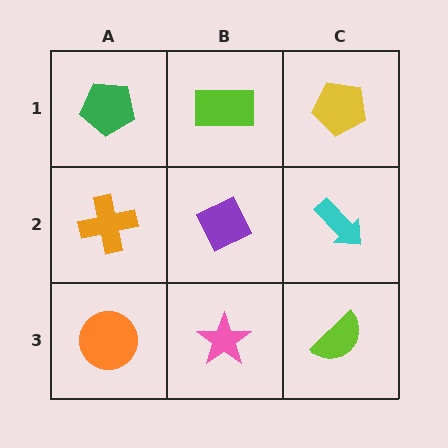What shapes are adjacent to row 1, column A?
An orange cross (row 2, column A), a lime rectangle (row 1, column B).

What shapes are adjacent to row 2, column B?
A lime rectangle (row 1, column B), a pink star (row 3, column B), an orange cross (row 2, column A), a cyan arrow (row 2, column C).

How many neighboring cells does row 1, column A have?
2.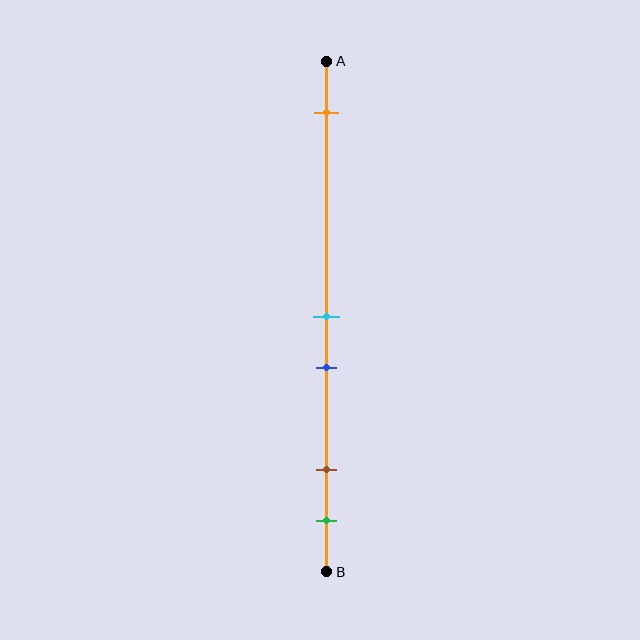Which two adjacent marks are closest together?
The cyan and blue marks are the closest adjacent pair.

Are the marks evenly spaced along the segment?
No, the marks are not evenly spaced.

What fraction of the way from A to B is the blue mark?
The blue mark is approximately 60% (0.6) of the way from A to B.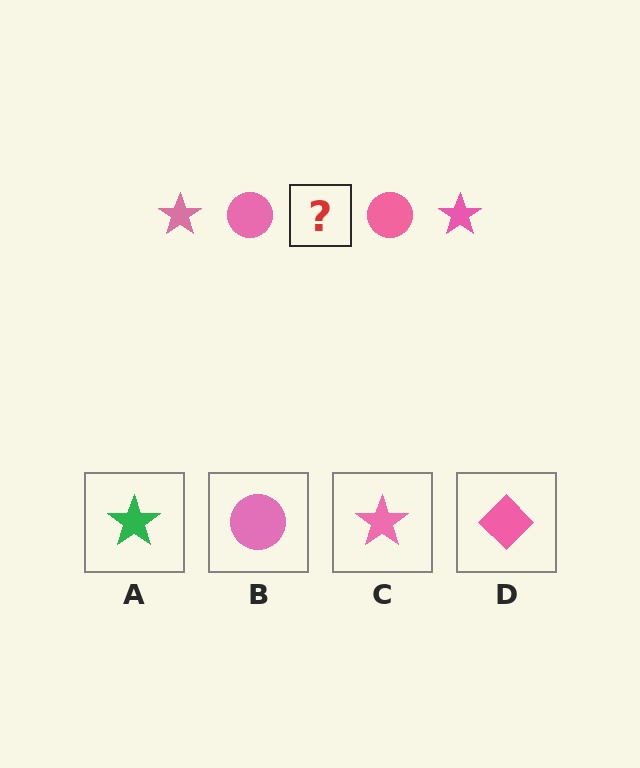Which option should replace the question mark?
Option C.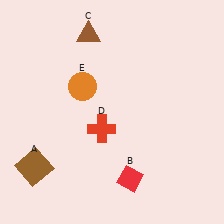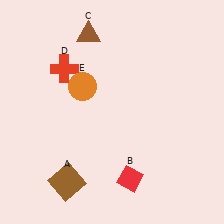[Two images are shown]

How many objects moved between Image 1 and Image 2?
2 objects moved between the two images.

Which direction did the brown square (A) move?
The brown square (A) moved right.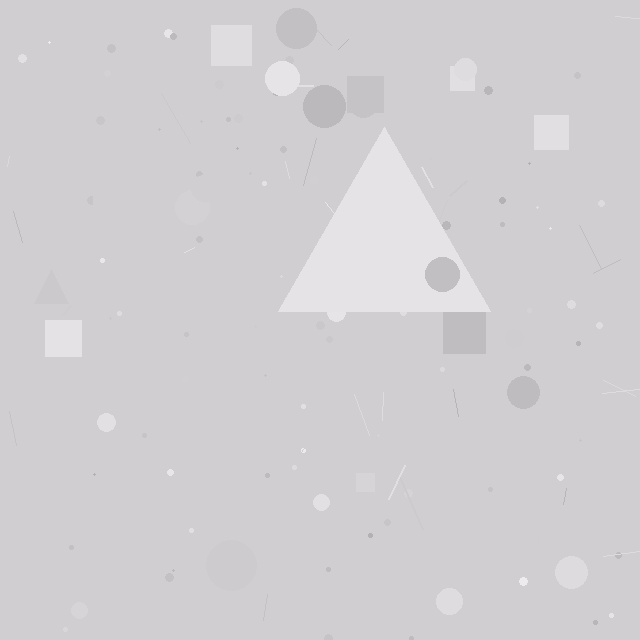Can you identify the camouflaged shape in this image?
The camouflaged shape is a triangle.